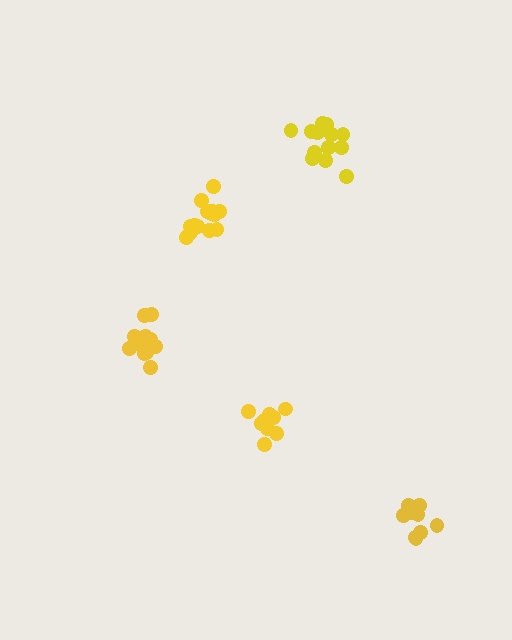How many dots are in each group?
Group 1: 9 dots, Group 2: 14 dots, Group 3: 9 dots, Group 4: 13 dots, Group 5: 14 dots (59 total).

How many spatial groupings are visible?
There are 5 spatial groupings.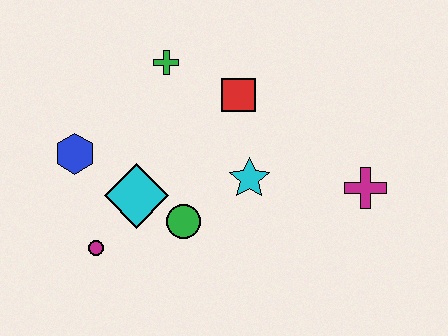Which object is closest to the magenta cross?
The cyan star is closest to the magenta cross.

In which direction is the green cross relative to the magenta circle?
The green cross is above the magenta circle.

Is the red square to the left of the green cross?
No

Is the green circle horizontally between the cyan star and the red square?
No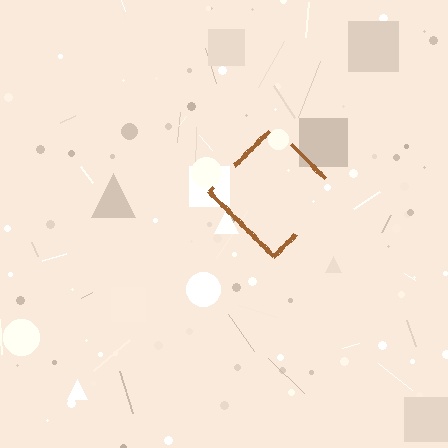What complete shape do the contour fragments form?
The contour fragments form a diamond.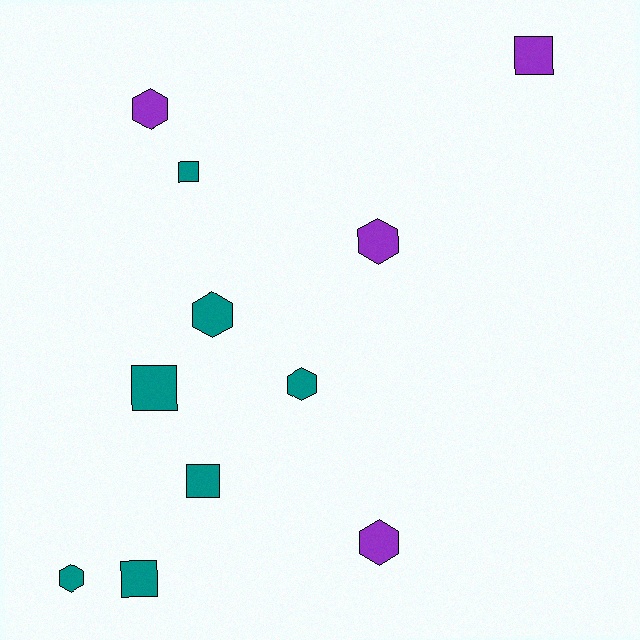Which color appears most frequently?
Teal, with 7 objects.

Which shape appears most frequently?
Hexagon, with 6 objects.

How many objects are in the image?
There are 11 objects.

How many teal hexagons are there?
There are 3 teal hexagons.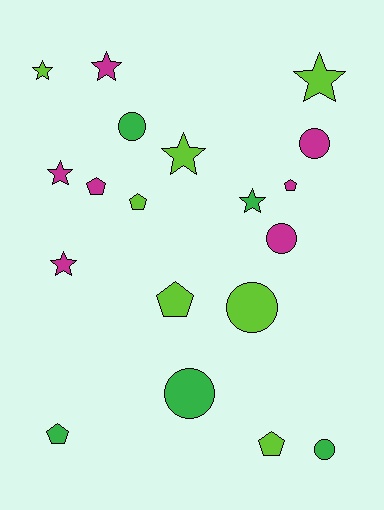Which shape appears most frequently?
Star, with 7 objects.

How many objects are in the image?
There are 19 objects.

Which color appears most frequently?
Lime, with 7 objects.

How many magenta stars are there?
There are 3 magenta stars.